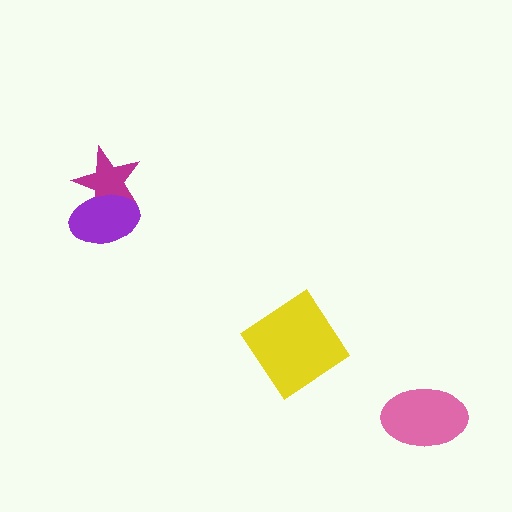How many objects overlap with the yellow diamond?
0 objects overlap with the yellow diamond.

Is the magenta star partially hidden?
Yes, it is partially covered by another shape.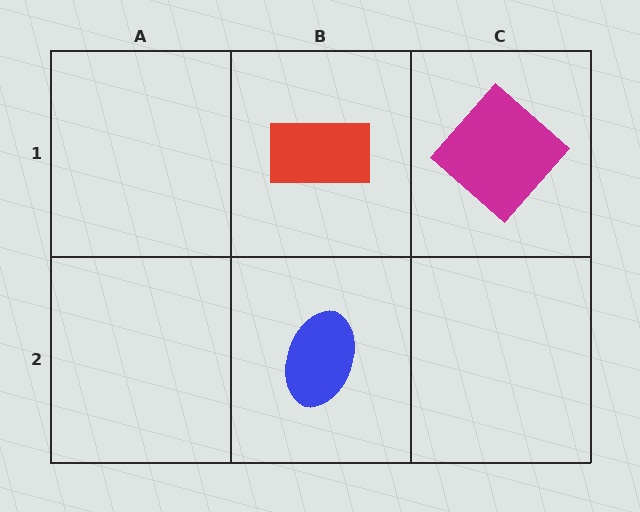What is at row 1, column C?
A magenta diamond.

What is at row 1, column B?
A red rectangle.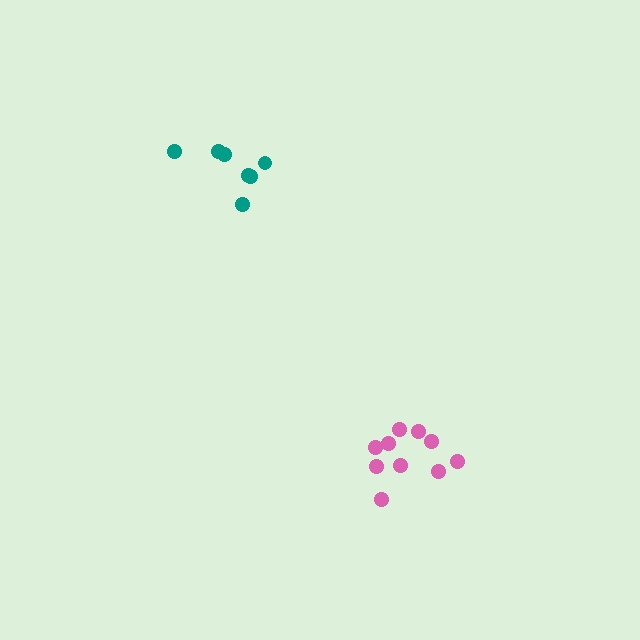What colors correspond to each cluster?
The clusters are colored: pink, teal.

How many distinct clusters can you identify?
There are 2 distinct clusters.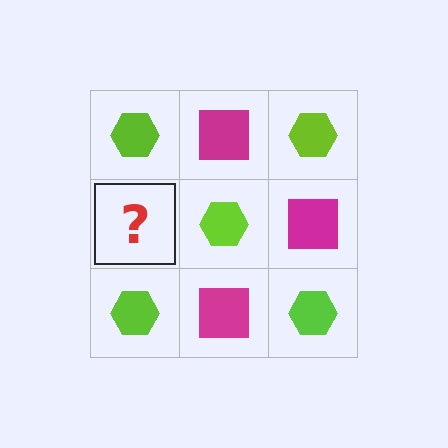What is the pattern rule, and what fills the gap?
The rule is that it alternates lime hexagon and magenta square in a checkerboard pattern. The gap should be filled with a magenta square.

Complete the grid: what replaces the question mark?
The question mark should be replaced with a magenta square.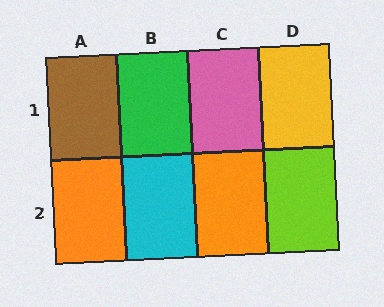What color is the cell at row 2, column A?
Orange.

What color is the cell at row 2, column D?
Lime.